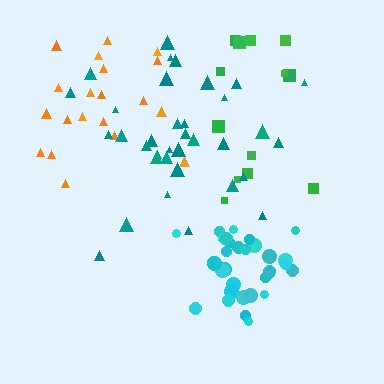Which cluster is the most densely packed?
Cyan.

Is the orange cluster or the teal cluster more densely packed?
Teal.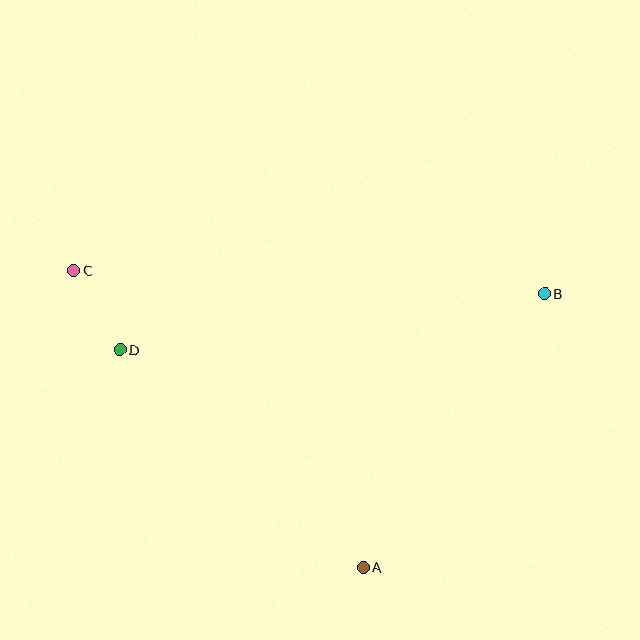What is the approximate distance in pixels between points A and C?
The distance between A and C is approximately 415 pixels.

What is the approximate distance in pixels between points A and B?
The distance between A and B is approximately 328 pixels.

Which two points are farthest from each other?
Points B and C are farthest from each other.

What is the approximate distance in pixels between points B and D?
The distance between B and D is approximately 428 pixels.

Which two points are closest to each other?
Points C and D are closest to each other.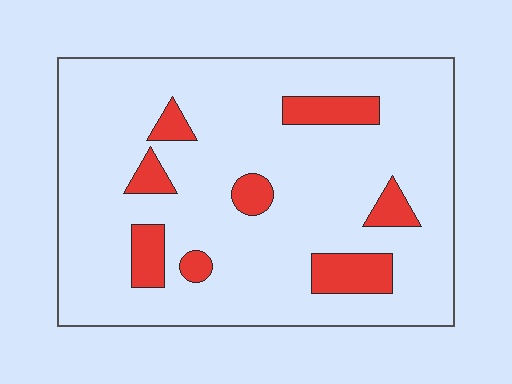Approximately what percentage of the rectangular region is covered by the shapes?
Approximately 15%.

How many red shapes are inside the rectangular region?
8.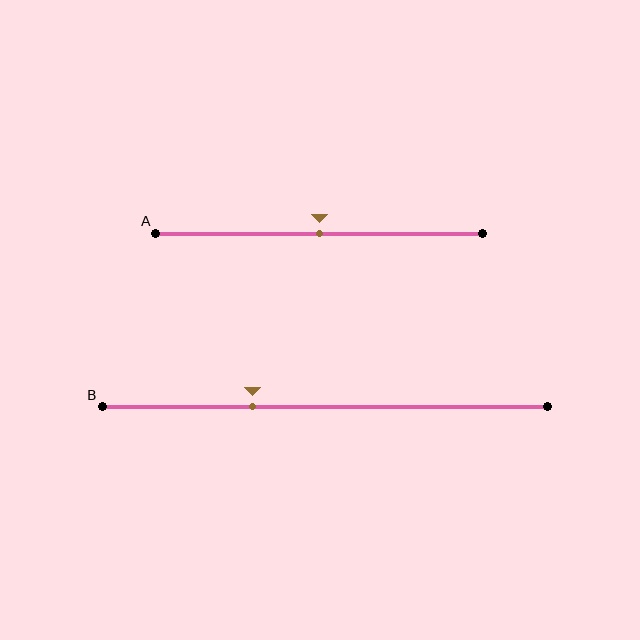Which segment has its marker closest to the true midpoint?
Segment A has its marker closest to the true midpoint.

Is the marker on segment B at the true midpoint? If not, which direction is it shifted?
No, the marker on segment B is shifted to the left by about 16% of the segment length.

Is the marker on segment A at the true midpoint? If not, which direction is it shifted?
Yes, the marker on segment A is at the true midpoint.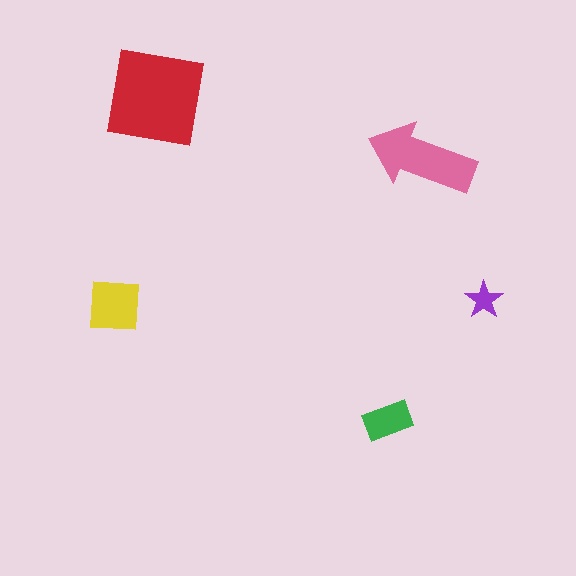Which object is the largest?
The red square.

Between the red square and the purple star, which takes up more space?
The red square.